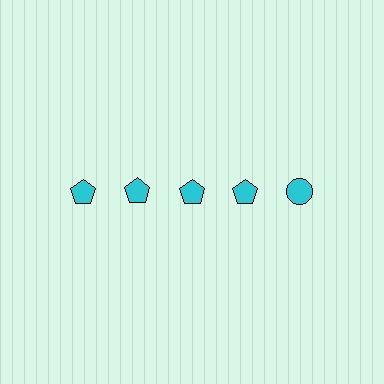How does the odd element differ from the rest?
It has a different shape: circle instead of pentagon.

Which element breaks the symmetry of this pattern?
The cyan circle in the top row, rightmost column breaks the symmetry. All other shapes are cyan pentagons.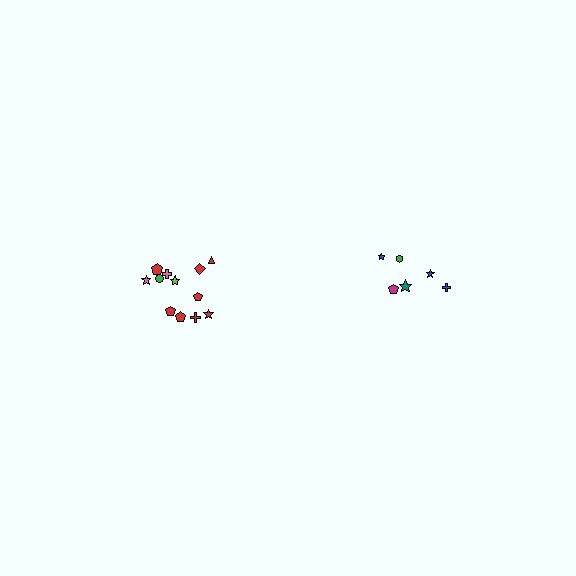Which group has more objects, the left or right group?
The left group.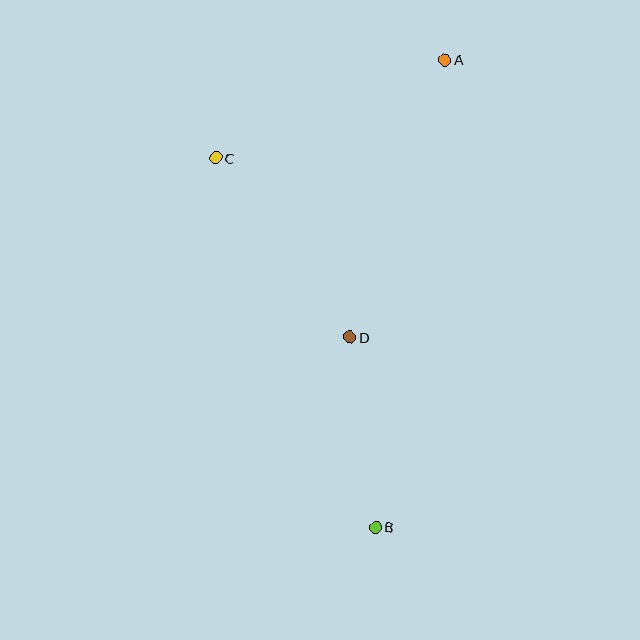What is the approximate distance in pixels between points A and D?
The distance between A and D is approximately 293 pixels.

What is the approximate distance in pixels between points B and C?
The distance between B and C is approximately 402 pixels.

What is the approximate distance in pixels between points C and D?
The distance between C and D is approximately 224 pixels.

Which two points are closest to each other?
Points B and D are closest to each other.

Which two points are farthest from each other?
Points A and B are farthest from each other.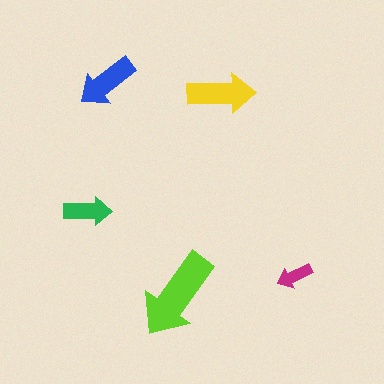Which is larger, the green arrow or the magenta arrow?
The green one.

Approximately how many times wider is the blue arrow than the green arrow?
About 1.5 times wider.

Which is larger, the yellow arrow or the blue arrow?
The yellow one.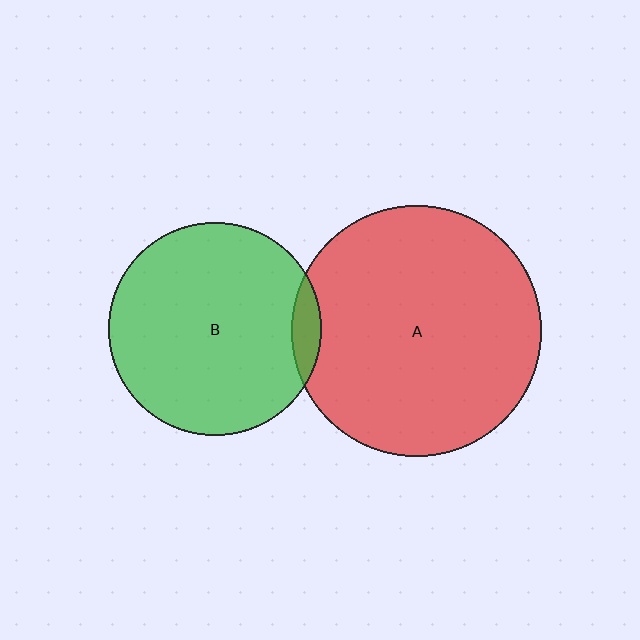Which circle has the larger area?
Circle A (red).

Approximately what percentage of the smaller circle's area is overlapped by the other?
Approximately 5%.